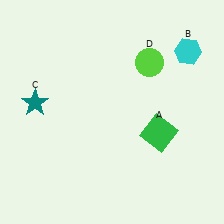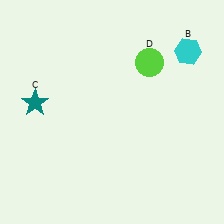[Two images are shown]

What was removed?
The green square (A) was removed in Image 2.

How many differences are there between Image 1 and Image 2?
There is 1 difference between the two images.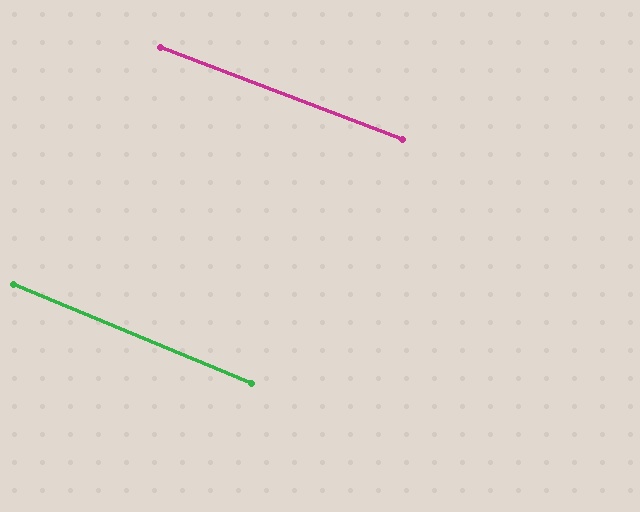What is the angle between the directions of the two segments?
Approximately 2 degrees.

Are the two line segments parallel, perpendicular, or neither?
Parallel — their directions differ by only 1.7°.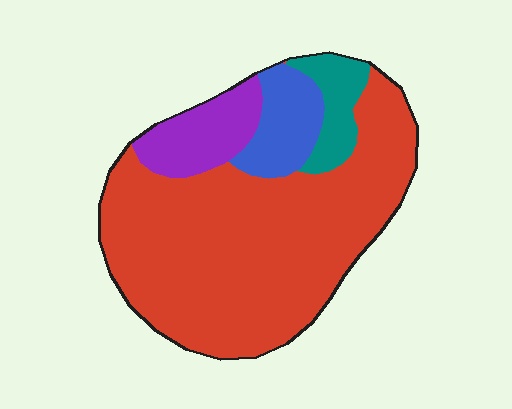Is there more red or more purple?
Red.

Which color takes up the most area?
Red, at roughly 70%.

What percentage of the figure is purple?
Purple covers around 10% of the figure.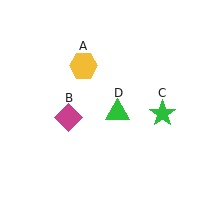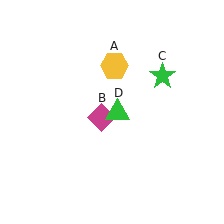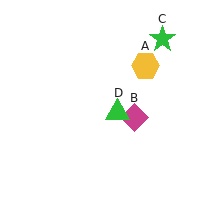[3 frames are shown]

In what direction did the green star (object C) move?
The green star (object C) moved up.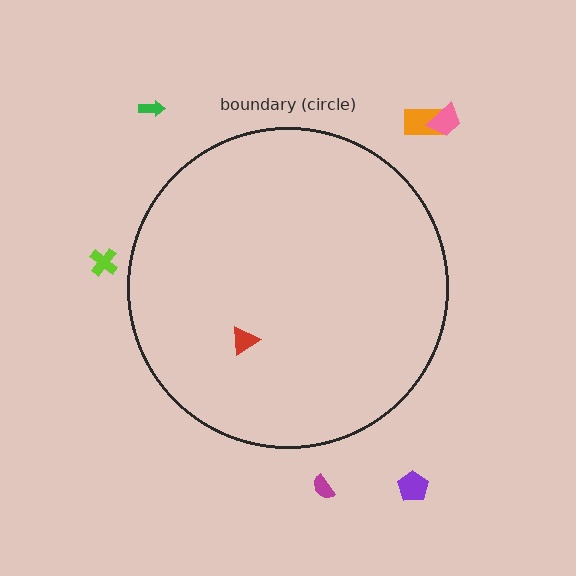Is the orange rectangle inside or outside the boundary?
Outside.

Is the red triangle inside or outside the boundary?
Inside.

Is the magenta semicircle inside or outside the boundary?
Outside.